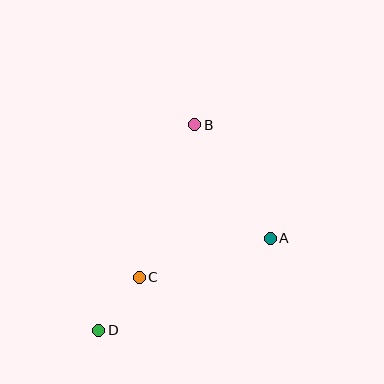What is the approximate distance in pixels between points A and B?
The distance between A and B is approximately 137 pixels.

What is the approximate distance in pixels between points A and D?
The distance between A and D is approximately 195 pixels.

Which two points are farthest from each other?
Points B and D are farthest from each other.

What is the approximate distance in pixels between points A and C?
The distance between A and C is approximately 137 pixels.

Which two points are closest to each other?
Points C and D are closest to each other.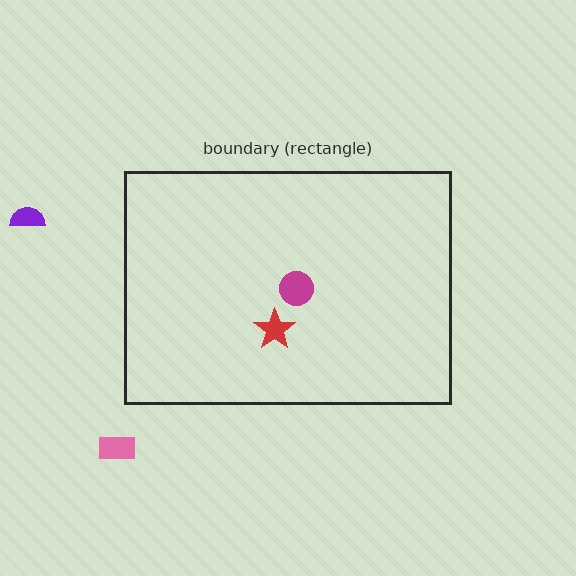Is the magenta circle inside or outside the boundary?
Inside.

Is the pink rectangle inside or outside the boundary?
Outside.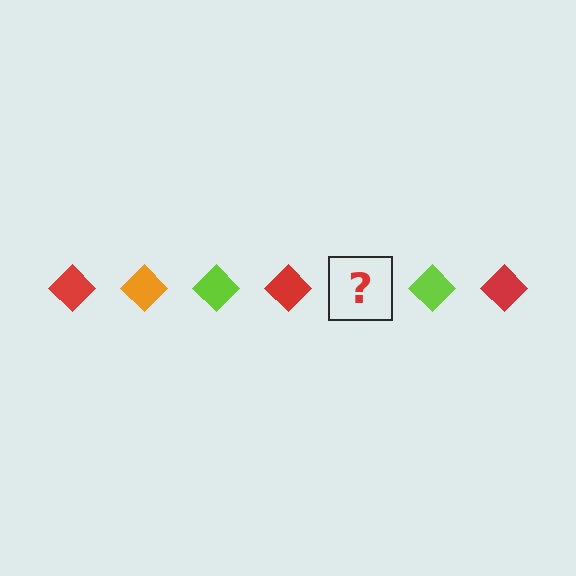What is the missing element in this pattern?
The missing element is an orange diamond.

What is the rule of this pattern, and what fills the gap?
The rule is that the pattern cycles through red, orange, lime diamonds. The gap should be filled with an orange diamond.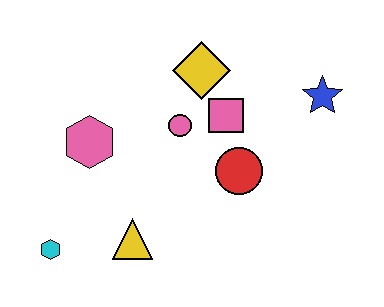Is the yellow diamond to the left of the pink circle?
No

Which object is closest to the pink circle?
The pink square is closest to the pink circle.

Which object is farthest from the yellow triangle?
The blue star is farthest from the yellow triangle.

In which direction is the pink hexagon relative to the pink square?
The pink hexagon is to the left of the pink square.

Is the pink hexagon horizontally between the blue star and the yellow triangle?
No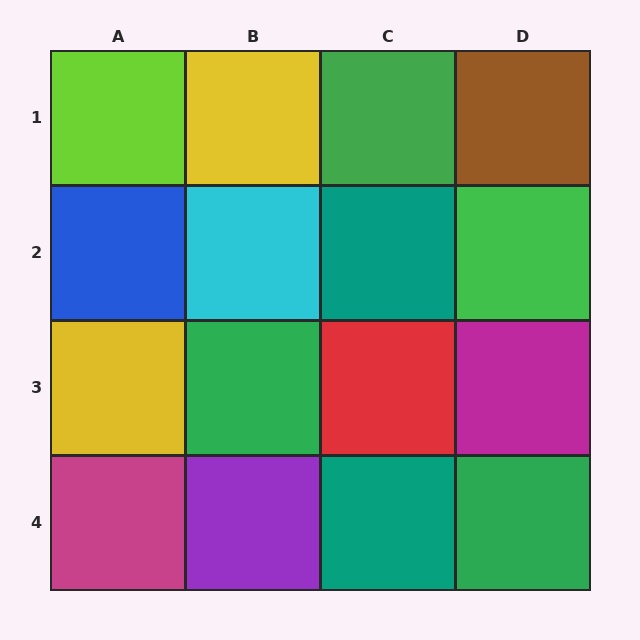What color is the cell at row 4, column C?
Teal.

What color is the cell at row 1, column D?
Brown.